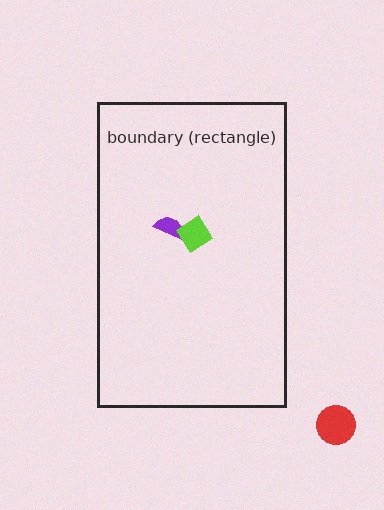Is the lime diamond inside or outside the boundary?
Inside.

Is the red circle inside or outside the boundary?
Outside.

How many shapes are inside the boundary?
2 inside, 1 outside.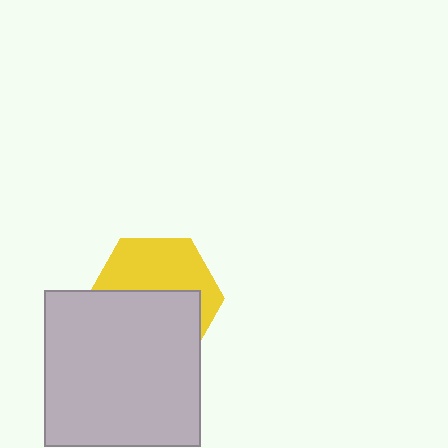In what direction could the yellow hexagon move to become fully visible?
The yellow hexagon could move up. That would shift it out from behind the light gray square entirely.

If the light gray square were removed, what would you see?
You would see the complete yellow hexagon.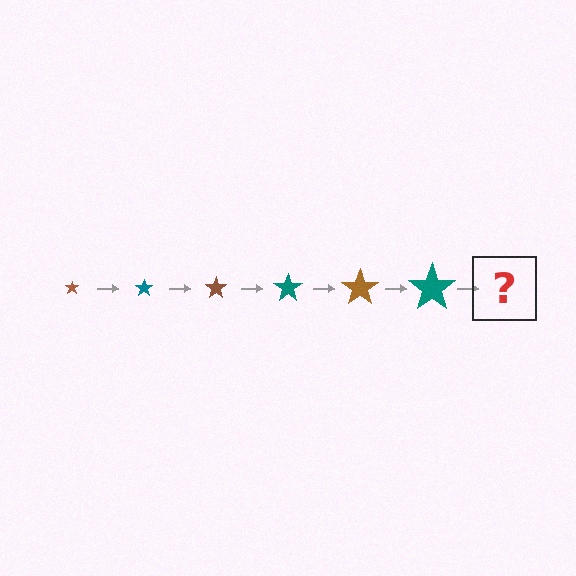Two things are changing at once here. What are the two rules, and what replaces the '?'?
The two rules are that the star grows larger each step and the color cycles through brown and teal. The '?' should be a brown star, larger than the previous one.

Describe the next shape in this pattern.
It should be a brown star, larger than the previous one.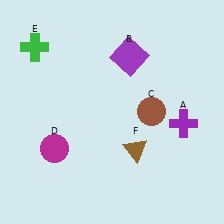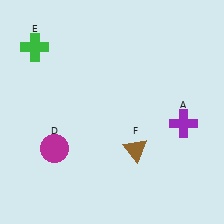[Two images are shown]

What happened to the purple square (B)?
The purple square (B) was removed in Image 2. It was in the top-right area of Image 1.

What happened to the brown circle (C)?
The brown circle (C) was removed in Image 2. It was in the top-right area of Image 1.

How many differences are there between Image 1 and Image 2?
There are 2 differences between the two images.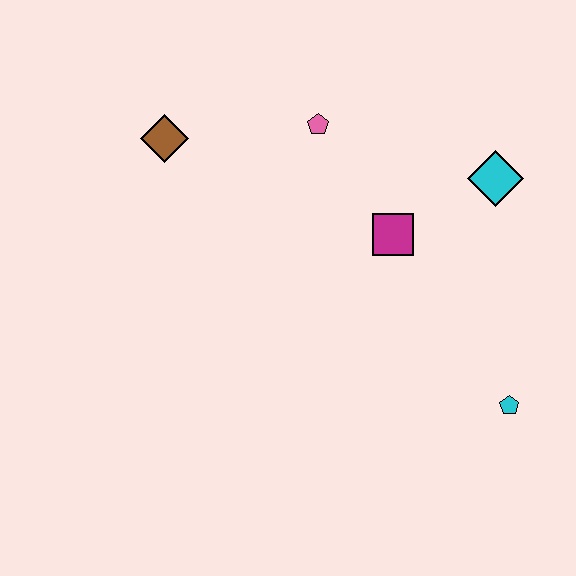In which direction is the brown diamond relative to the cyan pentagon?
The brown diamond is to the left of the cyan pentagon.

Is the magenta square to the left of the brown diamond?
No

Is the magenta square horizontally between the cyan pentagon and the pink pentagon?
Yes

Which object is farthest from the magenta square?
The brown diamond is farthest from the magenta square.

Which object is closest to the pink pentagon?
The magenta square is closest to the pink pentagon.